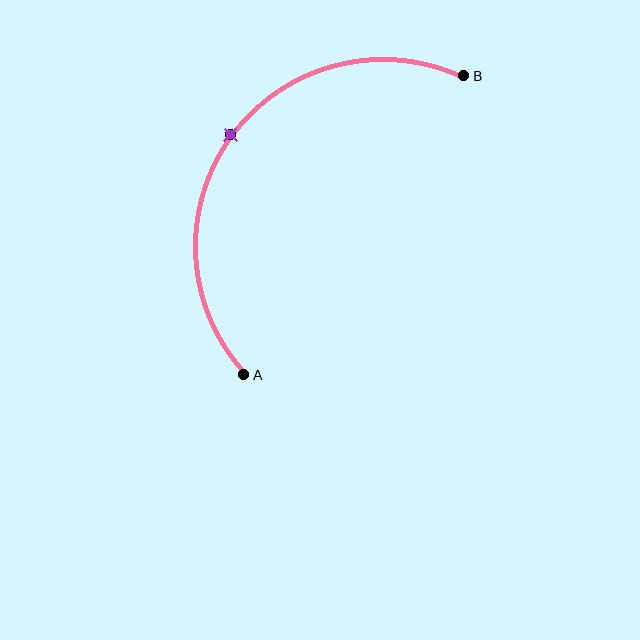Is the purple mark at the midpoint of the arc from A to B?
Yes. The purple mark lies on the arc at equal arc-length from both A and B — it is the arc midpoint.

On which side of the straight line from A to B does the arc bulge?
The arc bulges above and to the left of the straight line connecting A and B.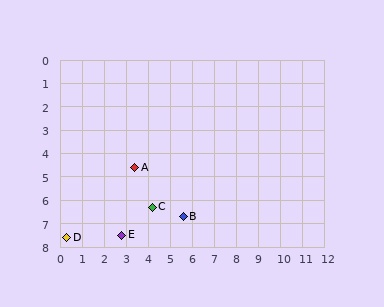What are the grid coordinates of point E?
Point E is at approximately (2.8, 7.5).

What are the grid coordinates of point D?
Point D is at approximately (0.3, 7.6).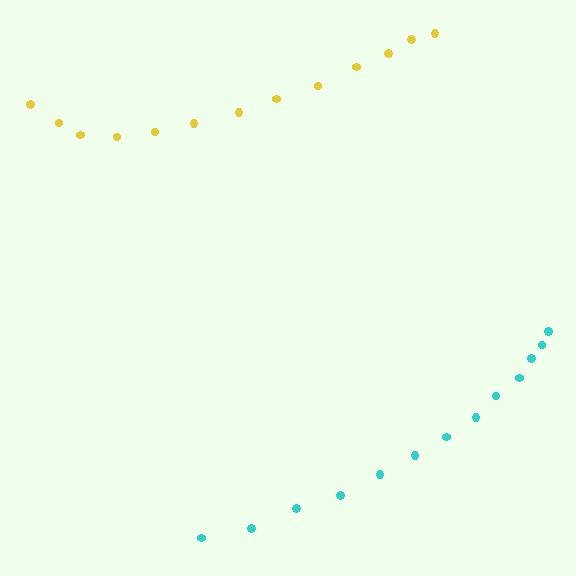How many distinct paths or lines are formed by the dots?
There are 2 distinct paths.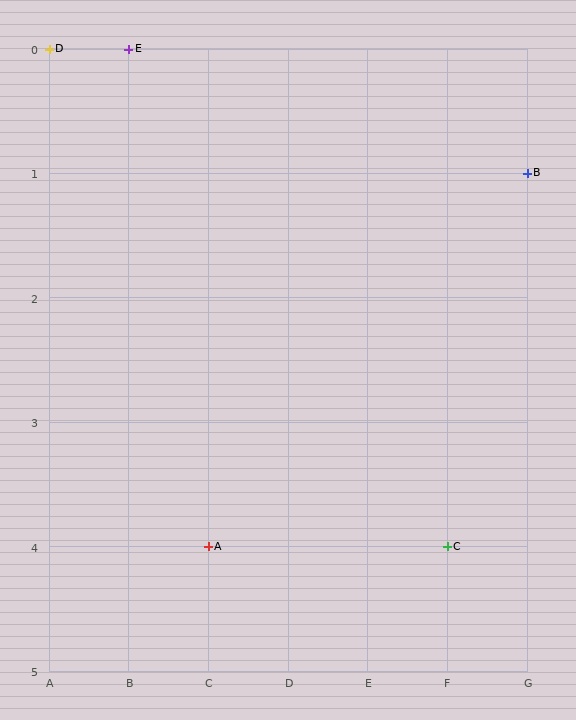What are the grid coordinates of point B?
Point B is at grid coordinates (G, 1).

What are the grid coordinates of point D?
Point D is at grid coordinates (A, 0).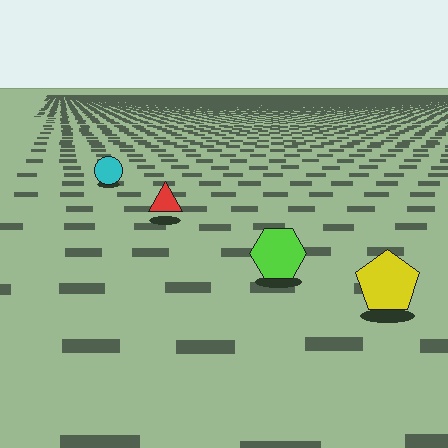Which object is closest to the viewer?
The yellow pentagon is closest. The texture marks near it are larger and more spread out.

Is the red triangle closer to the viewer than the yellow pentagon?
No. The yellow pentagon is closer — you can tell from the texture gradient: the ground texture is coarser near it.